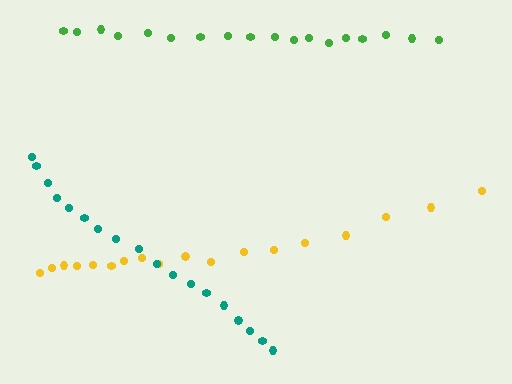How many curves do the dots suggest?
There are 3 distinct paths.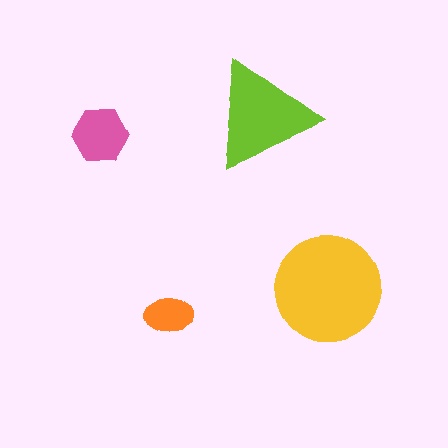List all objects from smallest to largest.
The orange ellipse, the pink hexagon, the lime triangle, the yellow circle.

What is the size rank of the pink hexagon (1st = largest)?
3rd.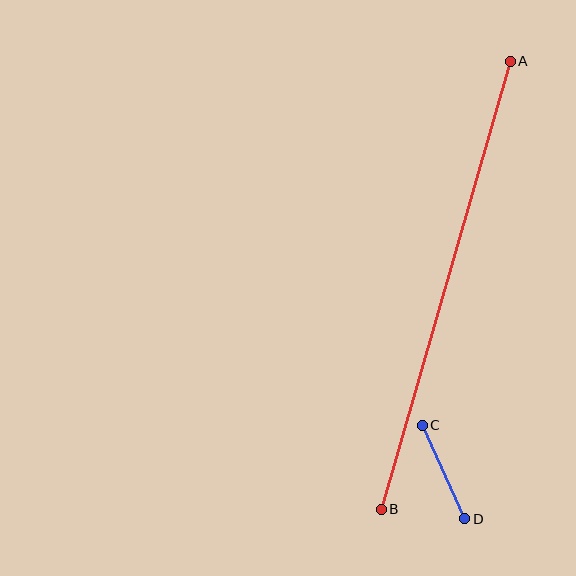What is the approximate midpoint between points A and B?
The midpoint is at approximately (446, 285) pixels.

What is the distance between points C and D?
The distance is approximately 103 pixels.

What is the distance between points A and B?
The distance is approximately 466 pixels.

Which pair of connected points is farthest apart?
Points A and B are farthest apart.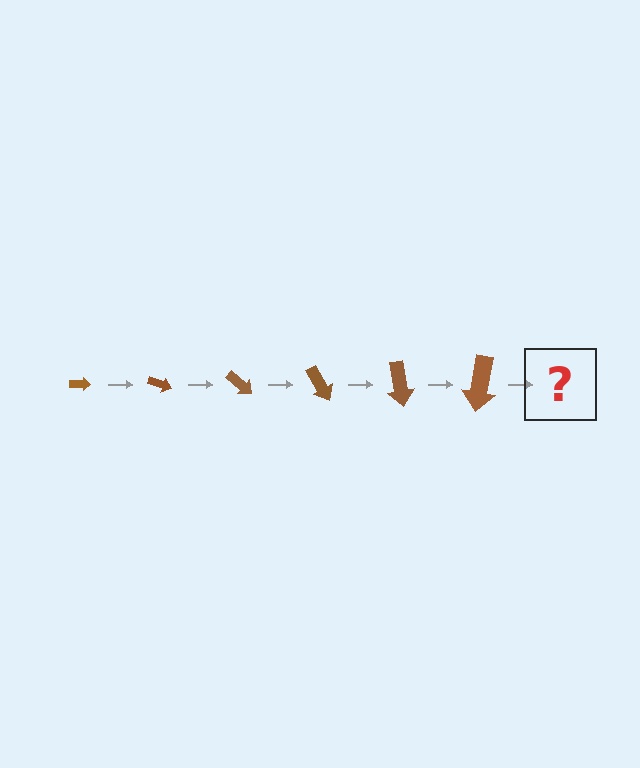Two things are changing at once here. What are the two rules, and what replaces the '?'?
The two rules are that the arrow grows larger each step and it rotates 20 degrees each step. The '?' should be an arrow, larger than the previous one and rotated 120 degrees from the start.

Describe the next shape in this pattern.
It should be an arrow, larger than the previous one and rotated 120 degrees from the start.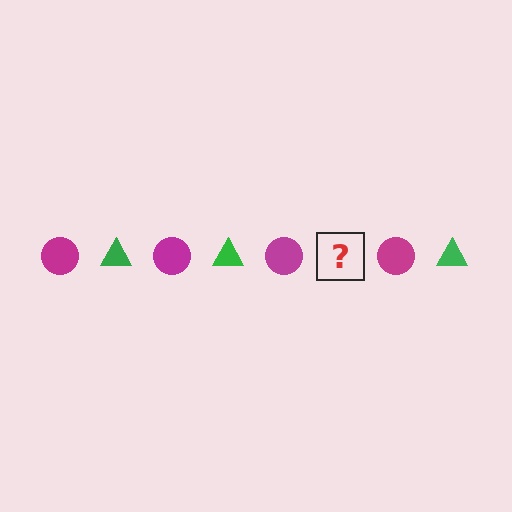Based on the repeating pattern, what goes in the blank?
The blank should be a green triangle.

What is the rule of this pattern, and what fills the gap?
The rule is that the pattern alternates between magenta circle and green triangle. The gap should be filled with a green triangle.